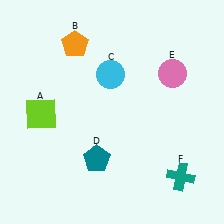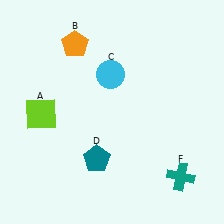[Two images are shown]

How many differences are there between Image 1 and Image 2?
There is 1 difference between the two images.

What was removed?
The pink circle (E) was removed in Image 2.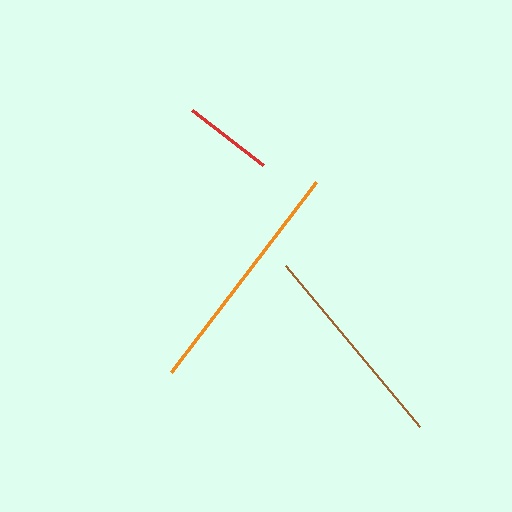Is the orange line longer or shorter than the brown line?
The orange line is longer than the brown line.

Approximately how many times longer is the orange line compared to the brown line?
The orange line is approximately 1.1 times the length of the brown line.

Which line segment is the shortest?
The red line is the shortest at approximately 90 pixels.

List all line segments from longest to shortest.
From longest to shortest: orange, brown, red.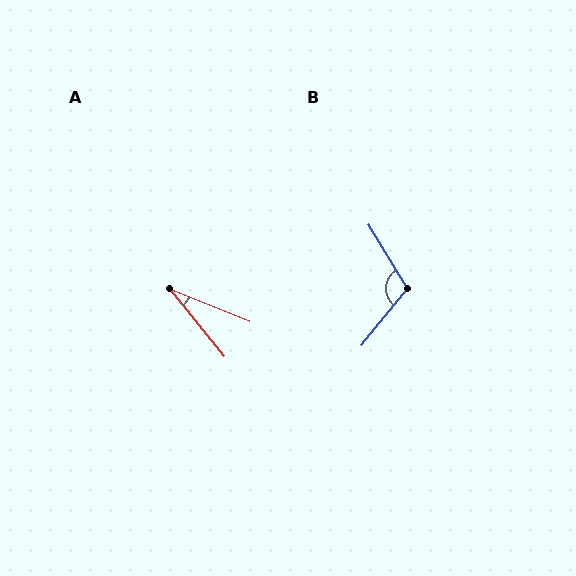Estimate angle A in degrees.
Approximately 29 degrees.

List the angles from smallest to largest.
A (29°), B (110°).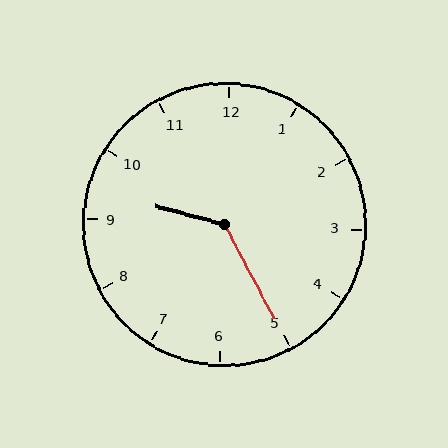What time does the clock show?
9:25.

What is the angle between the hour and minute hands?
Approximately 132 degrees.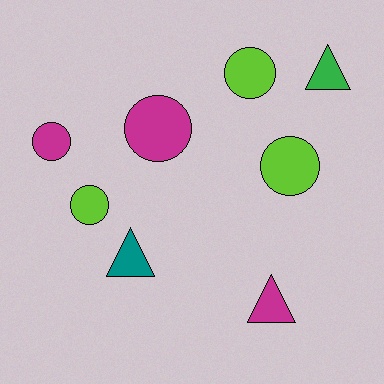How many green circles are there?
There are no green circles.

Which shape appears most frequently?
Circle, with 5 objects.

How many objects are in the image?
There are 8 objects.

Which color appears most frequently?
Magenta, with 3 objects.